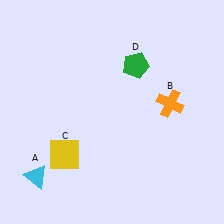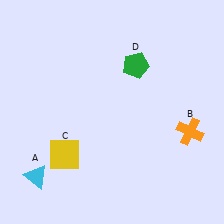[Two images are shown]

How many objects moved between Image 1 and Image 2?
1 object moved between the two images.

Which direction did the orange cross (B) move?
The orange cross (B) moved down.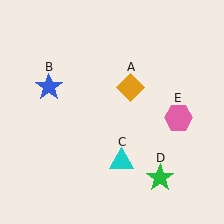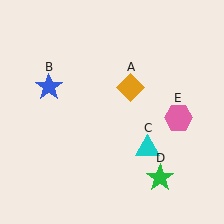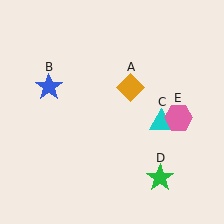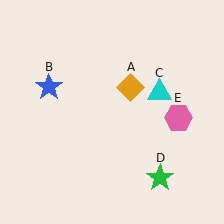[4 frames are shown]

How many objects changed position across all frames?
1 object changed position: cyan triangle (object C).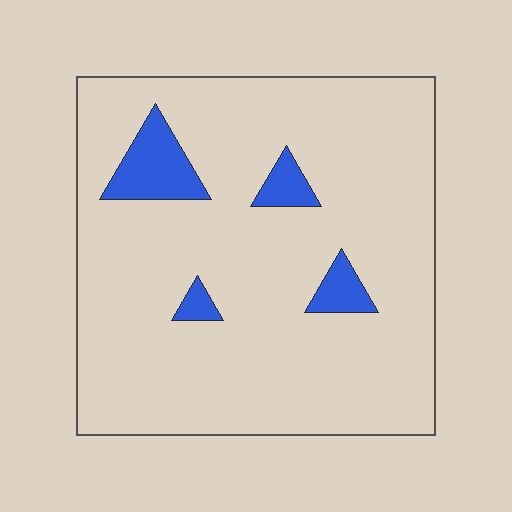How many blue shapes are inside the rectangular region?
4.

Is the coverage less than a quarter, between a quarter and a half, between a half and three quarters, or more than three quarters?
Less than a quarter.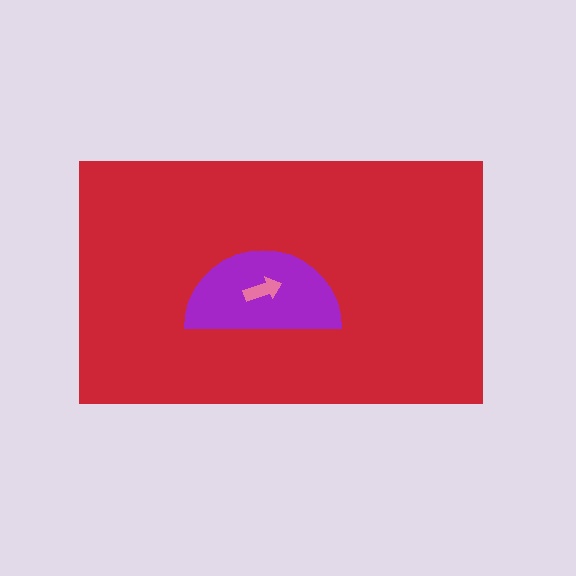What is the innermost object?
The pink arrow.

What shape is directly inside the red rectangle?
The purple semicircle.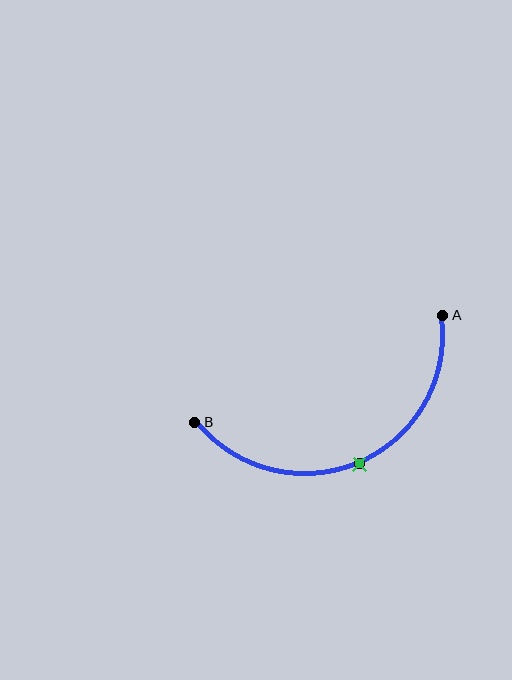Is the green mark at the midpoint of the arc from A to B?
Yes. The green mark lies on the arc at equal arc-length from both A and B — it is the arc midpoint.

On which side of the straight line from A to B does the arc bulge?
The arc bulges below the straight line connecting A and B.